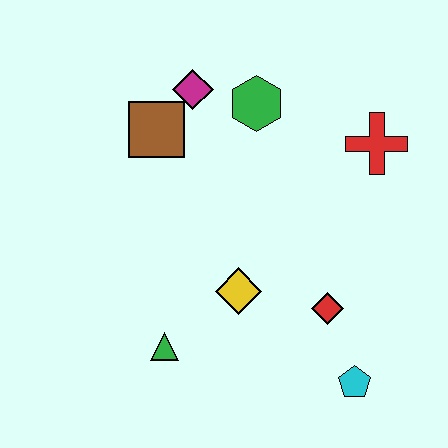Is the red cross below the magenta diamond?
Yes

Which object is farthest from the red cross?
The green triangle is farthest from the red cross.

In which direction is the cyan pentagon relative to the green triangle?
The cyan pentagon is to the right of the green triangle.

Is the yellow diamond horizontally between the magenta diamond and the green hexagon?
Yes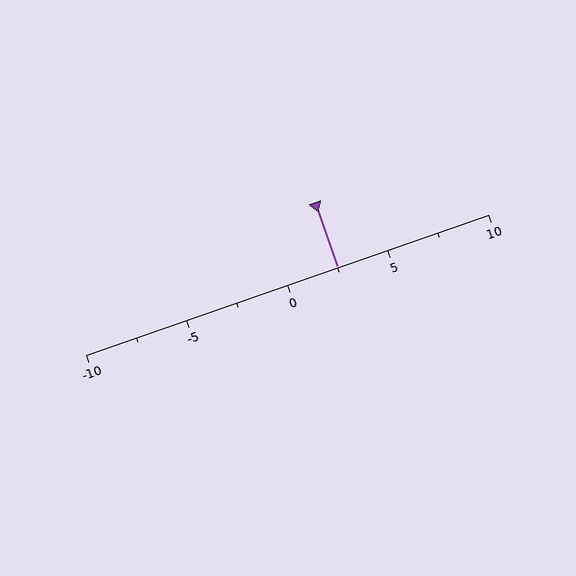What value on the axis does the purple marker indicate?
The marker indicates approximately 2.5.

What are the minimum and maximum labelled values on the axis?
The axis runs from -10 to 10.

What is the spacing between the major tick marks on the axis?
The major ticks are spaced 5 apart.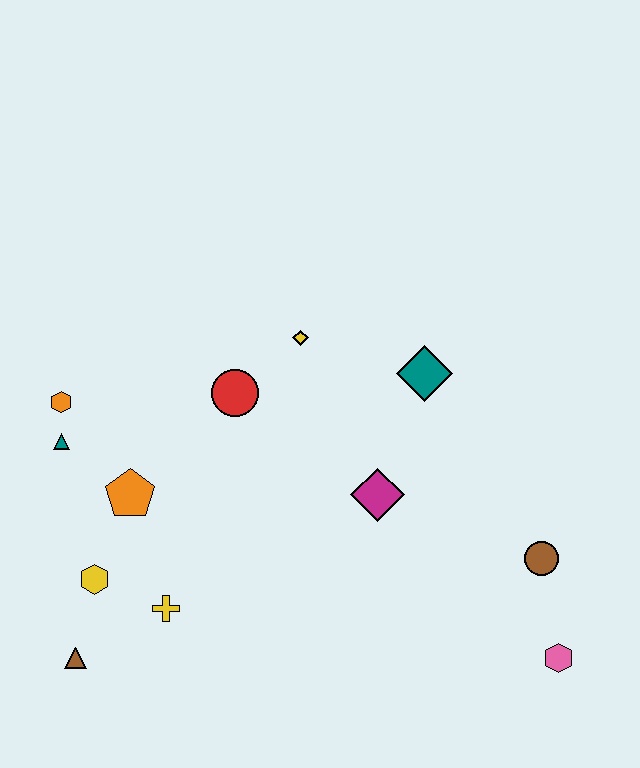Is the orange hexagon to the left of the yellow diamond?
Yes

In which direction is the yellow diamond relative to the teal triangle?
The yellow diamond is to the right of the teal triangle.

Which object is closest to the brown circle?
The pink hexagon is closest to the brown circle.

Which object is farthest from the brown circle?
The orange hexagon is farthest from the brown circle.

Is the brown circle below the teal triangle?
Yes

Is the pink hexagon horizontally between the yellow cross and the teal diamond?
No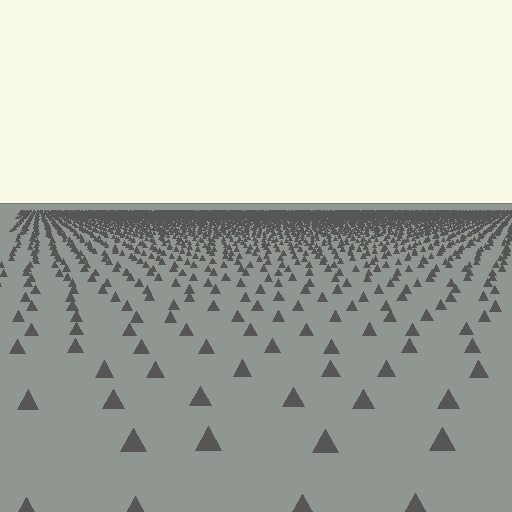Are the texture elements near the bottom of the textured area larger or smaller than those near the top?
Larger. Near the bottom, elements are closer to the viewer and appear at a bigger on-screen size.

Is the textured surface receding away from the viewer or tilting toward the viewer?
The surface is receding away from the viewer. Texture elements get smaller and denser toward the top.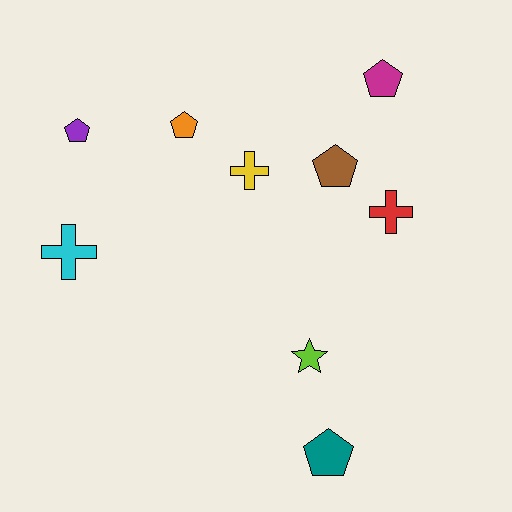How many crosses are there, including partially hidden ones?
There are 3 crosses.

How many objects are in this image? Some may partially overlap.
There are 9 objects.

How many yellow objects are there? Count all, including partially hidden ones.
There is 1 yellow object.